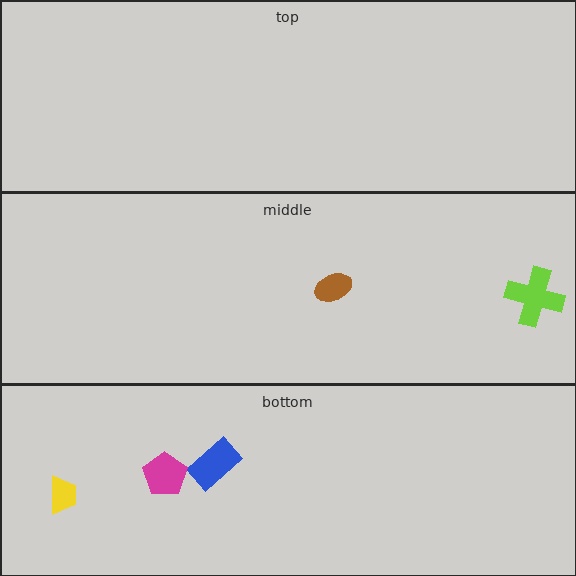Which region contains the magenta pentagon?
The bottom region.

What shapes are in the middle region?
The lime cross, the brown ellipse.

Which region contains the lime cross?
The middle region.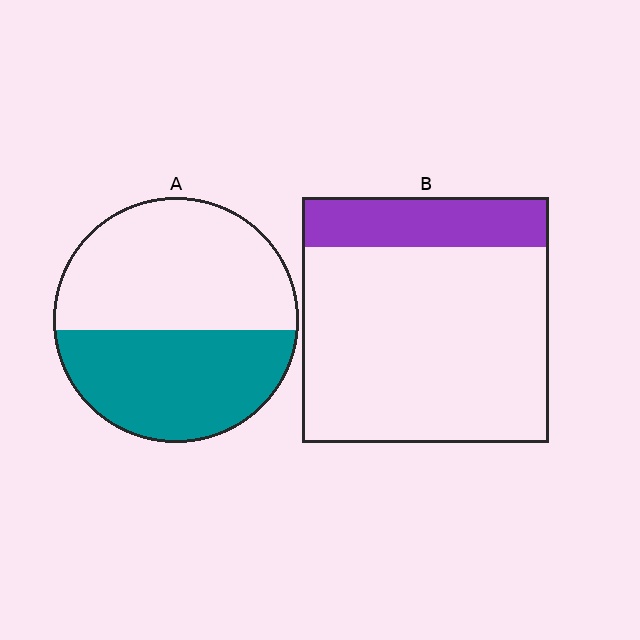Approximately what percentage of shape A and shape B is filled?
A is approximately 45% and B is approximately 20%.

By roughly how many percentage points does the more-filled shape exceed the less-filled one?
By roughly 25 percentage points (A over B).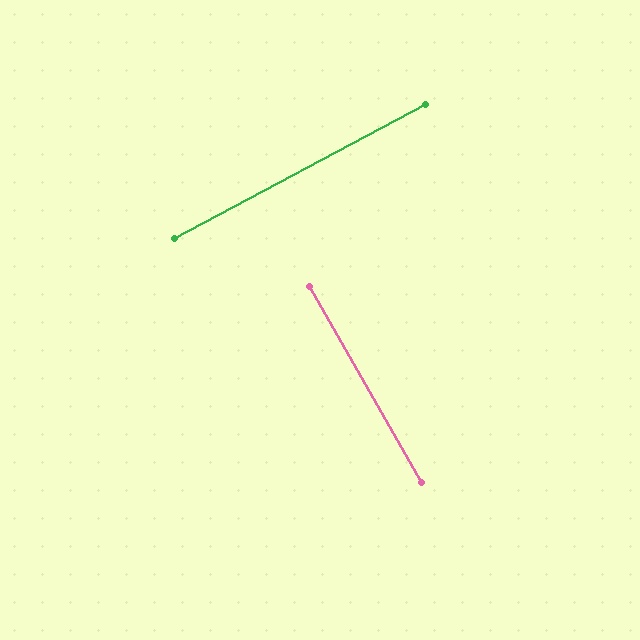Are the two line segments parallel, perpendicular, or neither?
Perpendicular — they meet at approximately 88°.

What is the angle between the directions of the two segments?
Approximately 88 degrees.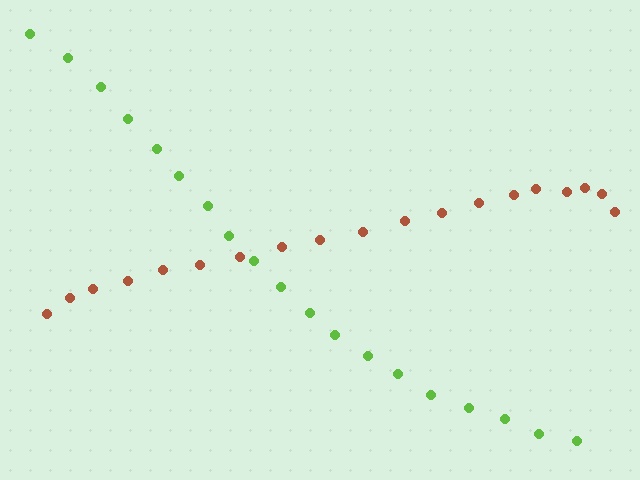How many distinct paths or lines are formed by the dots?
There are 2 distinct paths.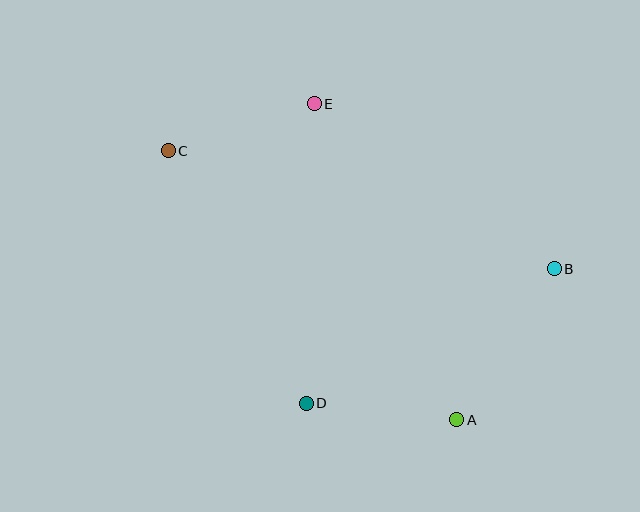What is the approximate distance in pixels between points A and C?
The distance between A and C is approximately 395 pixels.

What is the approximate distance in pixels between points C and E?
The distance between C and E is approximately 154 pixels.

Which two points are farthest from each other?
Points B and C are farthest from each other.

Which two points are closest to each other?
Points A and D are closest to each other.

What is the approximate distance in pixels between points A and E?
The distance between A and E is approximately 347 pixels.